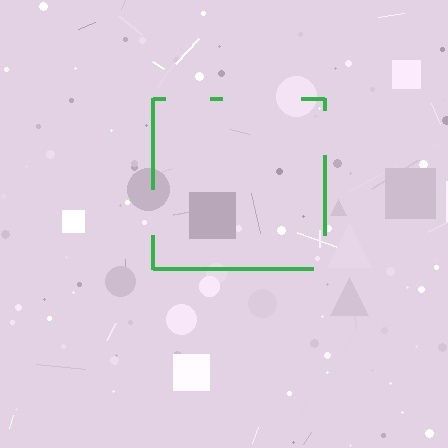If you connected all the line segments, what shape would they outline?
They would outline a square.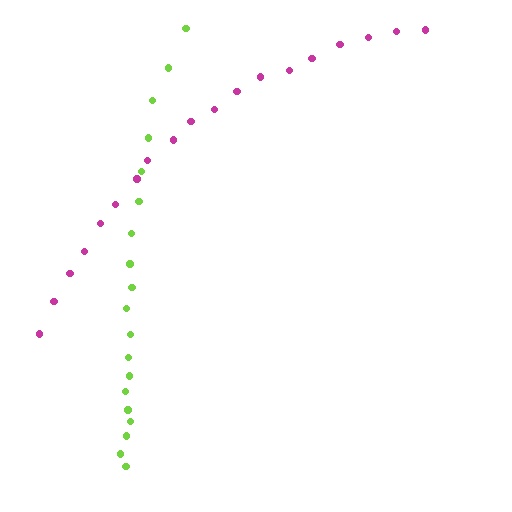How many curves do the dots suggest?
There are 2 distinct paths.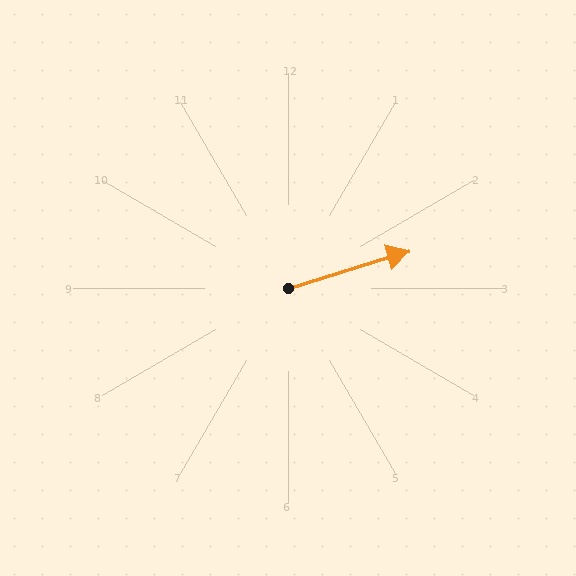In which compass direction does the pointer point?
East.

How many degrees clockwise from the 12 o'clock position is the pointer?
Approximately 73 degrees.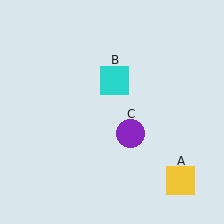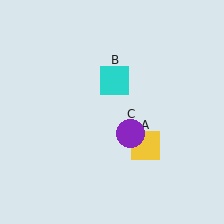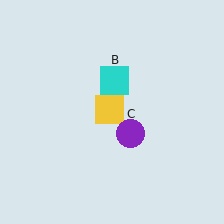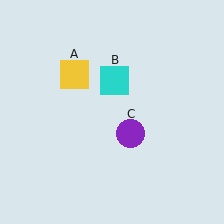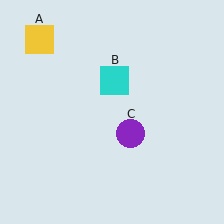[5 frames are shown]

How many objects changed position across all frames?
1 object changed position: yellow square (object A).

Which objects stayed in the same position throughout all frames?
Cyan square (object B) and purple circle (object C) remained stationary.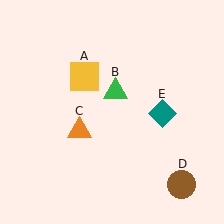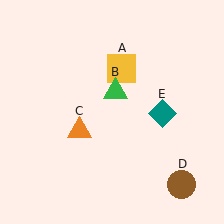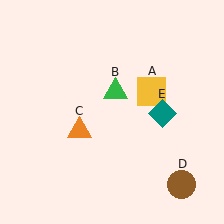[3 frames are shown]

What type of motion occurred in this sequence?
The yellow square (object A) rotated clockwise around the center of the scene.